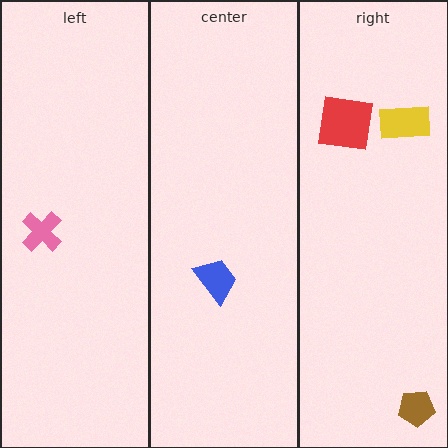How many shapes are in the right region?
3.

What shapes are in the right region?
The yellow rectangle, the red square, the brown pentagon.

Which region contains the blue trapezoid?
The center region.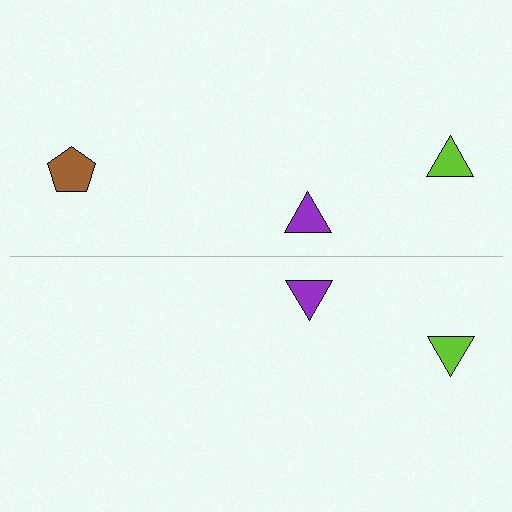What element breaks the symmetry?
A brown pentagon is missing from the bottom side.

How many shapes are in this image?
There are 5 shapes in this image.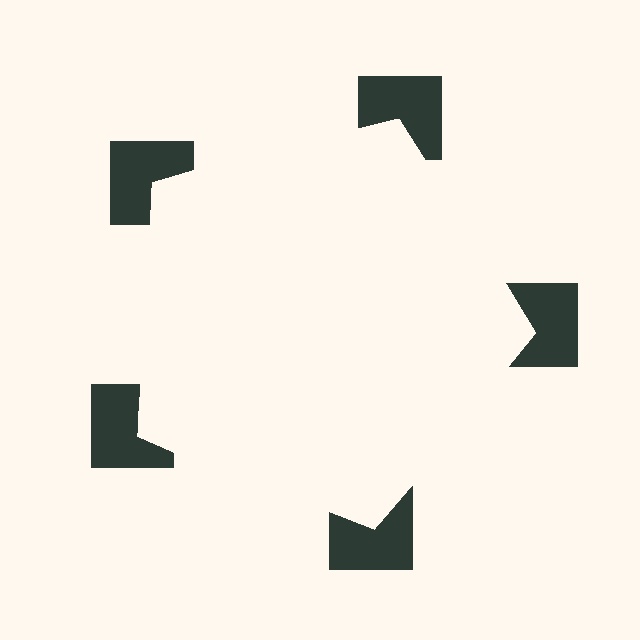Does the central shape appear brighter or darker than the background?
It typically appears slightly brighter than the background, even though no actual brightness change is drawn.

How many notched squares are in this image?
There are 5 — one at each vertex of the illusory pentagon.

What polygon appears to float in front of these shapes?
An illusory pentagon — its edges are inferred from the aligned wedge cuts in the notched squares, not physically drawn.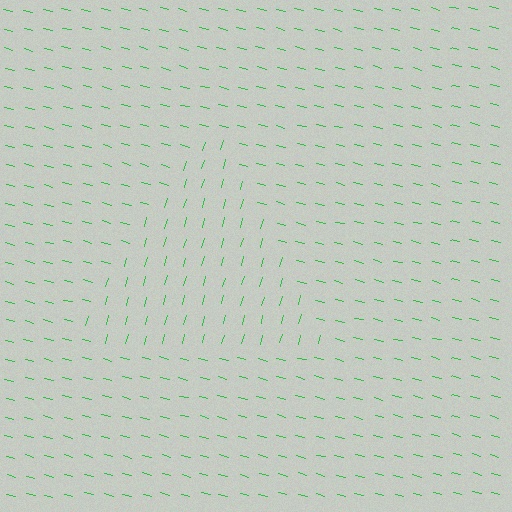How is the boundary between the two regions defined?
The boundary is defined purely by a change in line orientation (approximately 89 degrees difference). All lines are the same color and thickness.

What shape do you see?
I see a triangle.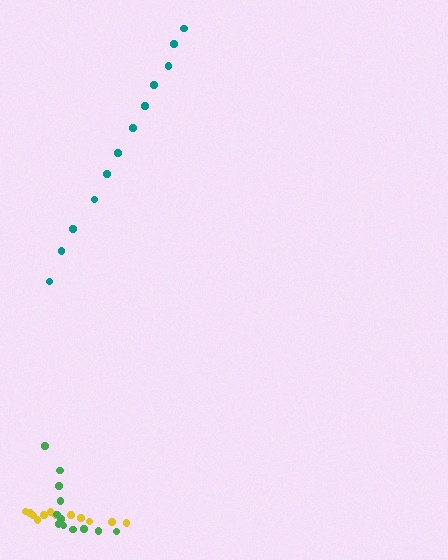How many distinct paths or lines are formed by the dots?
There are 3 distinct paths.